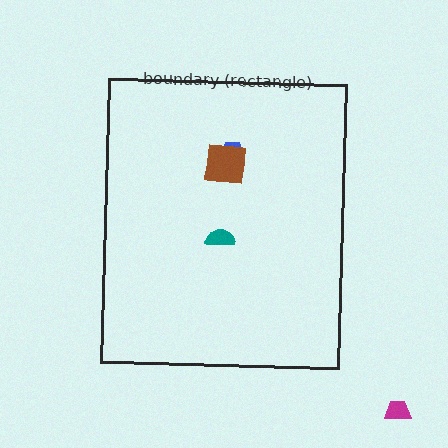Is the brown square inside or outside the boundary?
Inside.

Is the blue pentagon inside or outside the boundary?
Inside.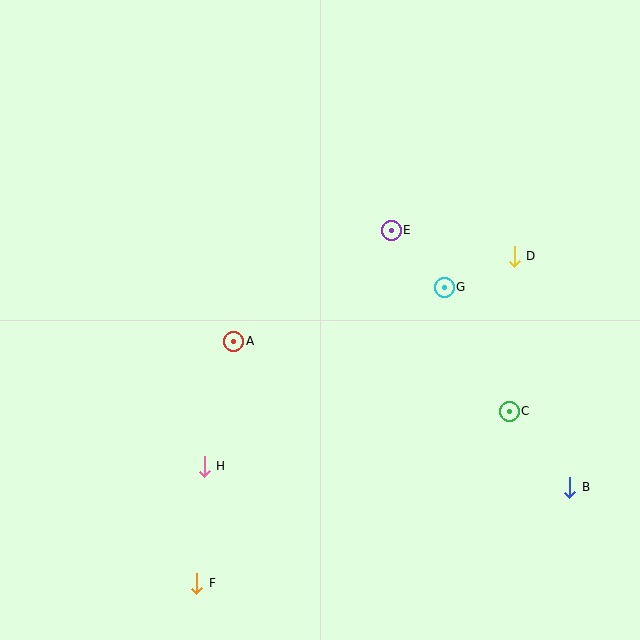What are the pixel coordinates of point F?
Point F is at (197, 583).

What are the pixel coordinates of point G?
Point G is at (444, 287).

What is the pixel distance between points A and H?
The distance between A and H is 128 pixels.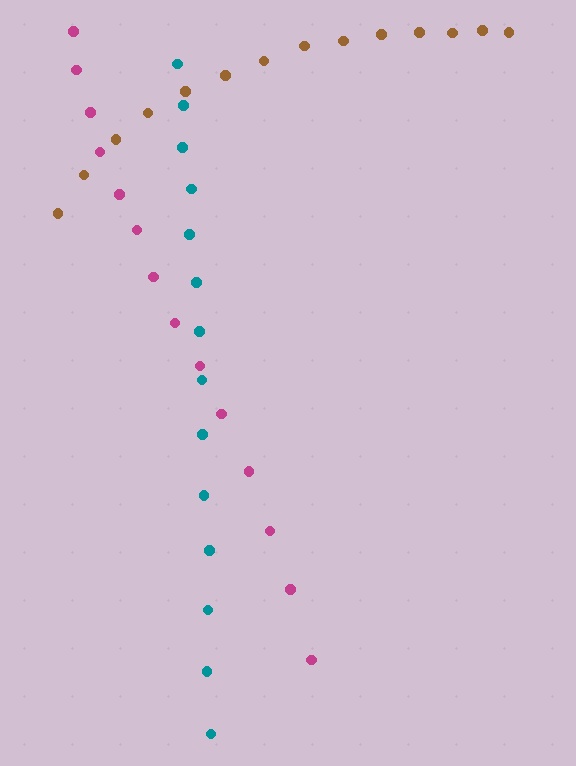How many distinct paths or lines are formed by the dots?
There are 3 distinct paths.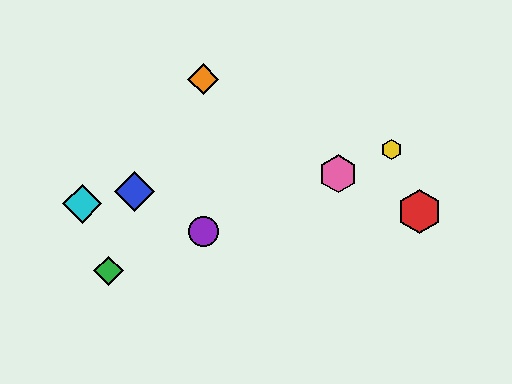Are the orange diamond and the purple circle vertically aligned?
Yes, both are at x≈203.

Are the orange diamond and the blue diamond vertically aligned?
No, the orange diamond is at x≈203 and the blue diamond is at x≈135.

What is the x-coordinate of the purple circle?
The purple circle is at x≈203.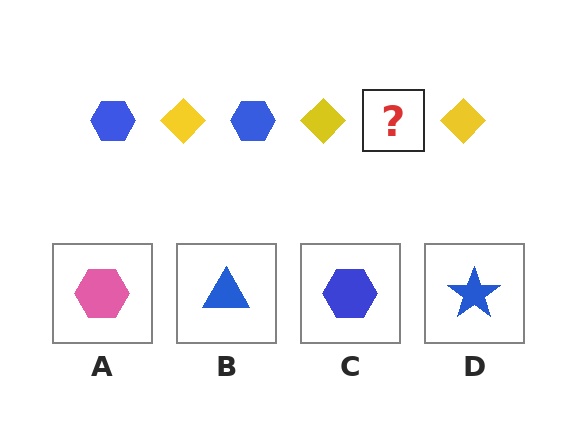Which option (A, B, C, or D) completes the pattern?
C.